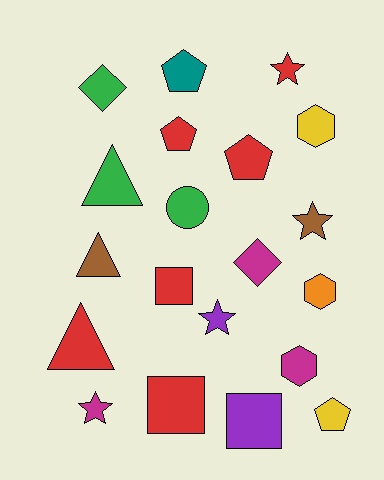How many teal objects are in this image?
There is 1 teal object.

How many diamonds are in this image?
There are 2 diamonds.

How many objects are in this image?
There are 20 objects.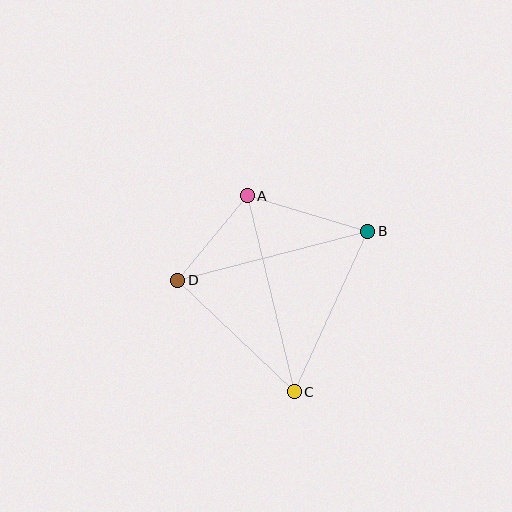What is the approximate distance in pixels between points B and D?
The distance between B and D is approximately 196 pixels.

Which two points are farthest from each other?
Points A and C are farthest from each other.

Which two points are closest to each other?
Points A and D are closest to each other.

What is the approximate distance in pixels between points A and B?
The distance between A and B is approximately 126 pixels.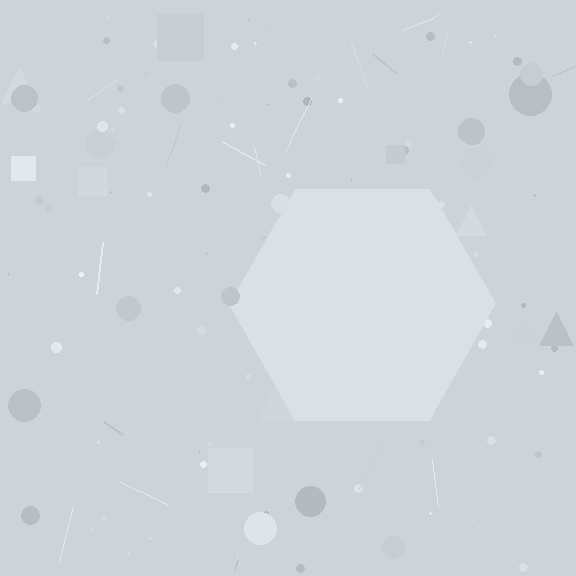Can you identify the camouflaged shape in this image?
The camouflaged shape is a hexagon.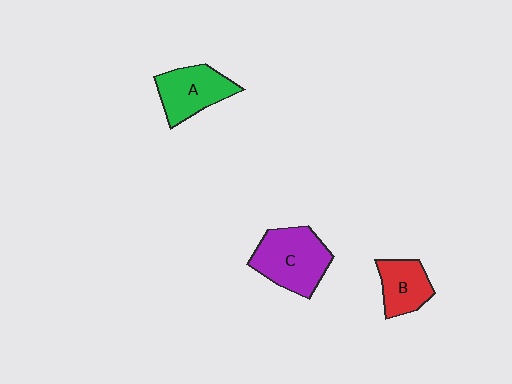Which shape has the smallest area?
Shape B (red).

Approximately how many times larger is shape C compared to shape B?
Approximately 1.6 times.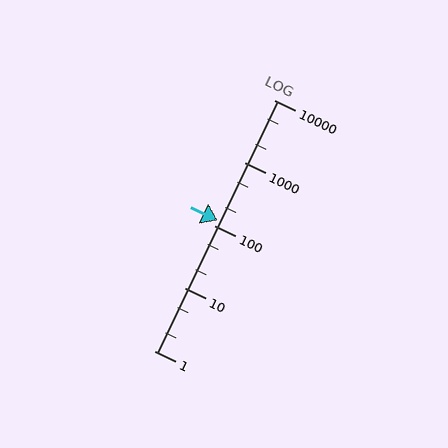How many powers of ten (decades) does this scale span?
The scale spans 4 decades, from 1 to 10000.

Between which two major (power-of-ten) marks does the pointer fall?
The pointer is between 100 and 1000.